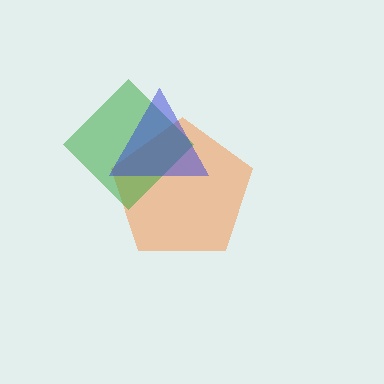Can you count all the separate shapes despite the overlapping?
Yes, there are 3 separate shapes.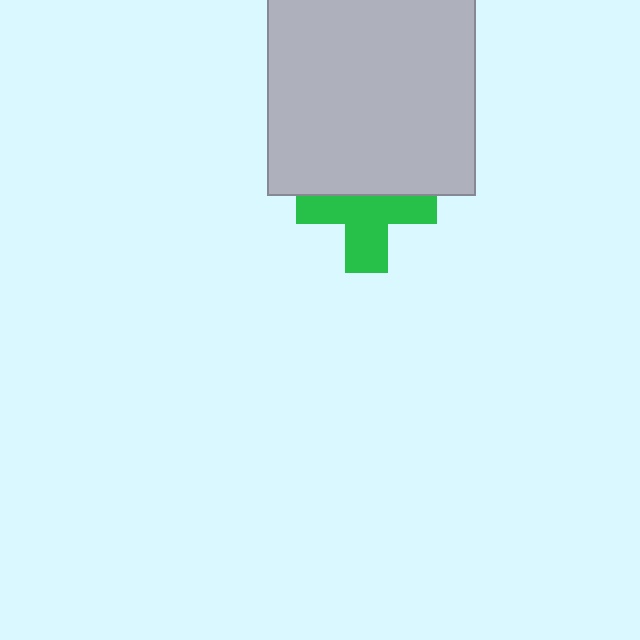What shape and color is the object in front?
The object in front is a light gray square.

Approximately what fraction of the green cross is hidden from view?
Roughly 40% of the green cross is hidden behind the light gray square.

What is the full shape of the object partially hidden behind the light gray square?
The partially hidden object is a green cross.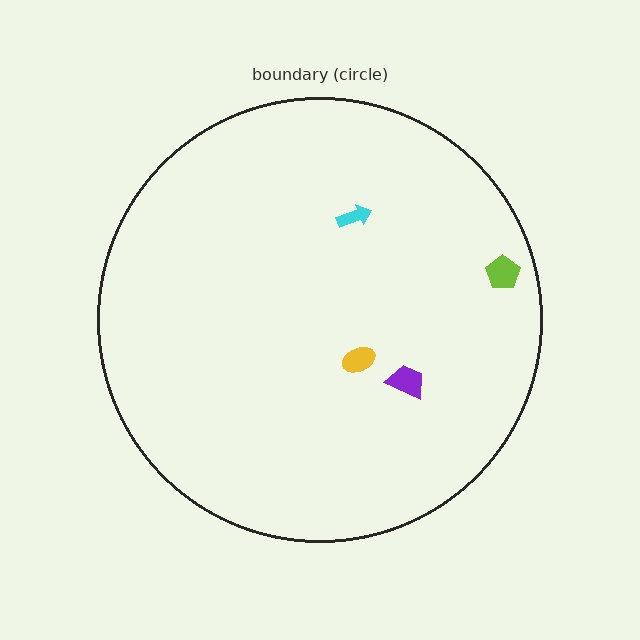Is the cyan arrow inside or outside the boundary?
Inside.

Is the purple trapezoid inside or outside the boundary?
Inside.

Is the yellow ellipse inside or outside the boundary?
Inside.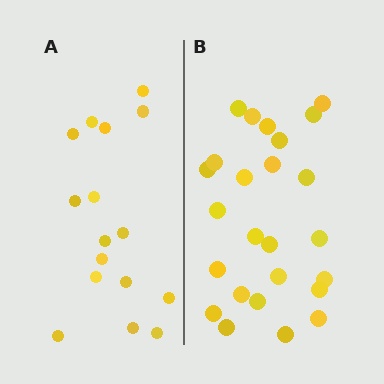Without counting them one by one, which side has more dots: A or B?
Region B (the right region) has more dots.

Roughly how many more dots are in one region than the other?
Region B has roughly 8 or so more dots than region A.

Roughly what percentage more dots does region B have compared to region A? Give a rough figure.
About 55% more.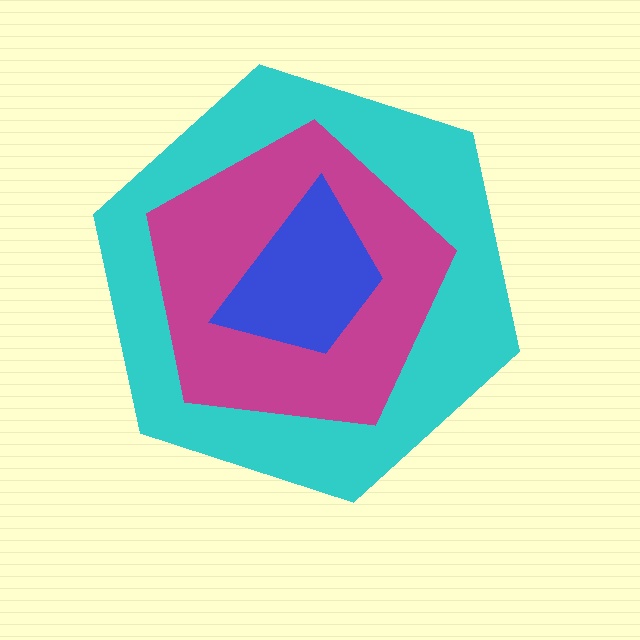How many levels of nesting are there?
3.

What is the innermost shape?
The blue trapezoid.